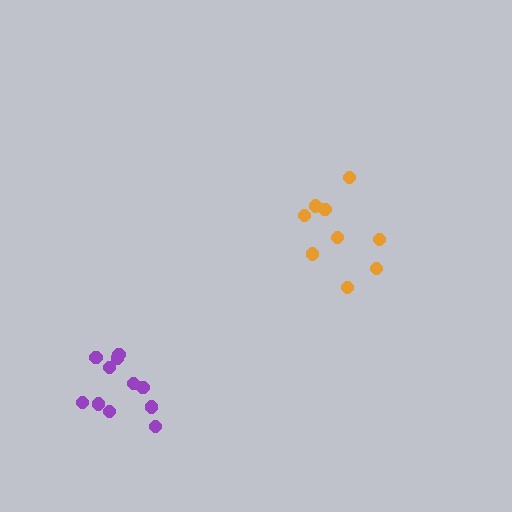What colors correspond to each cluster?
The clusters are colored: orange, purple.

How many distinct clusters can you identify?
There are 2 distinct clusters.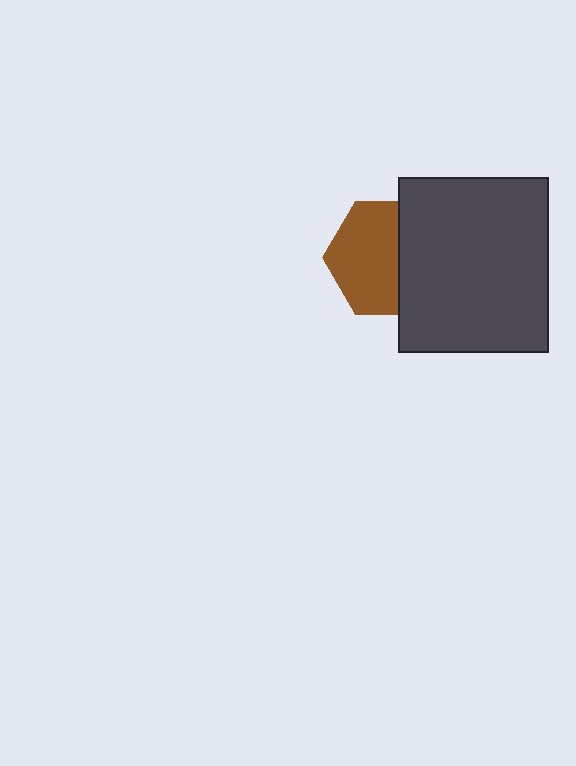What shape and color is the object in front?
The object in front is a dark gray rectangle.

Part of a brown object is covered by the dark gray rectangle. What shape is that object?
It is a hexagon.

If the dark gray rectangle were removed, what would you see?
You would see the complete brown hexagon.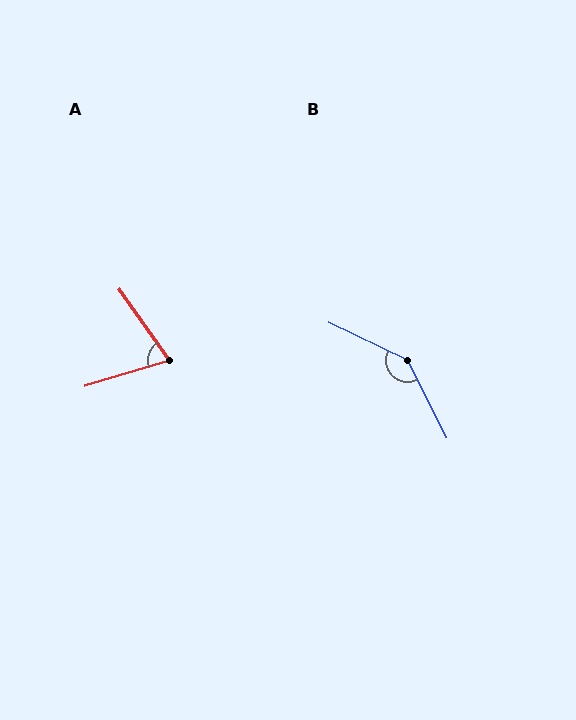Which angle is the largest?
B, at approximately 142 degrees.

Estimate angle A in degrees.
Approximately 72 degrees.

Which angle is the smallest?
A, at approximately 72 degrees.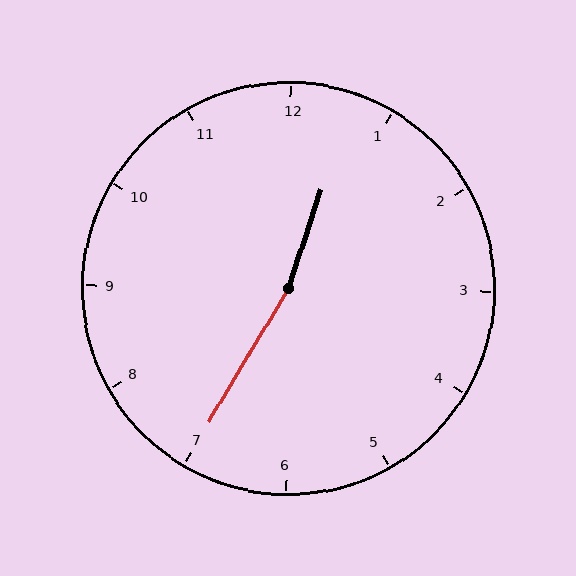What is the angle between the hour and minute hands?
Approximately 168 degrees.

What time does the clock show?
12:35.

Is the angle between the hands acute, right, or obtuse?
It is obtuse.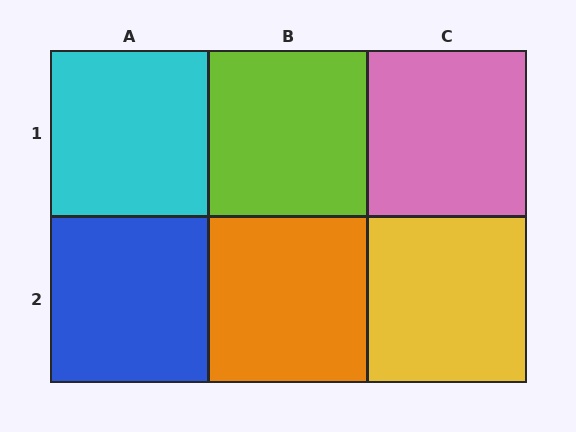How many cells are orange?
1 cell is orange.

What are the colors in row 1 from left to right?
Cyan, lime, pink.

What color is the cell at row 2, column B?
Orange.